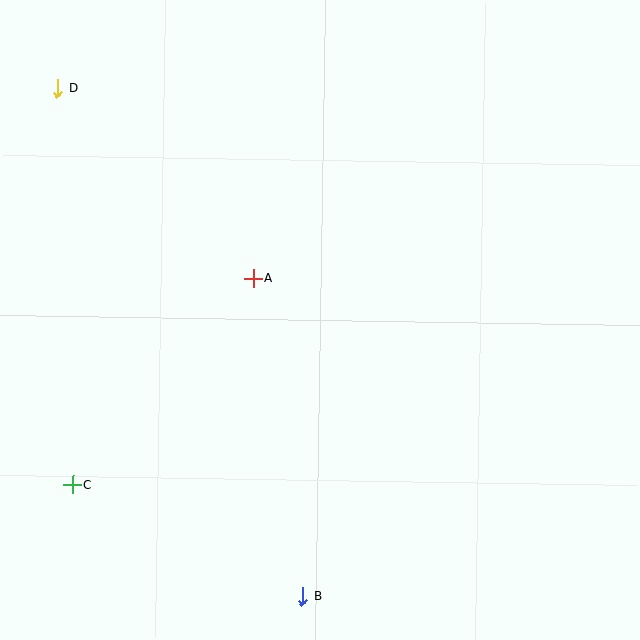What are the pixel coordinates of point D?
Point D is at (57, 88).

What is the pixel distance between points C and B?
The distance between C and B is 255 pixels.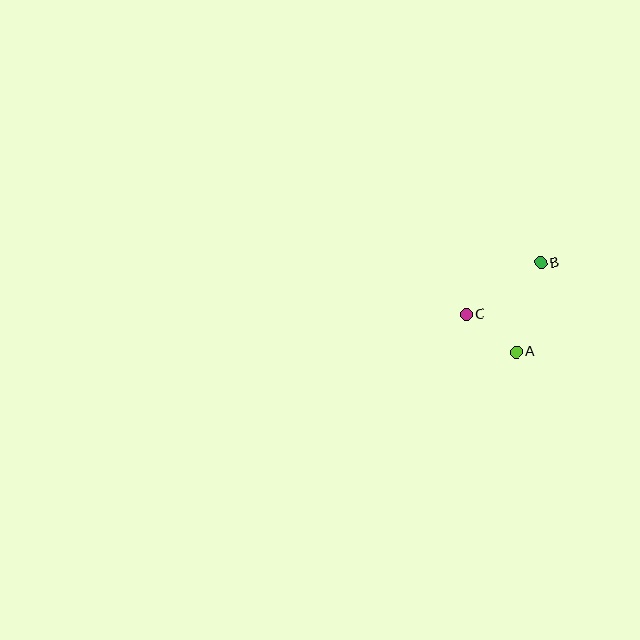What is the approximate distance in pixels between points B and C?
The distance between B and C is approximately 91 pixels.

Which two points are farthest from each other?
Points A and B are farthest from each other.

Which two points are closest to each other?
Points A and C are closest to each other.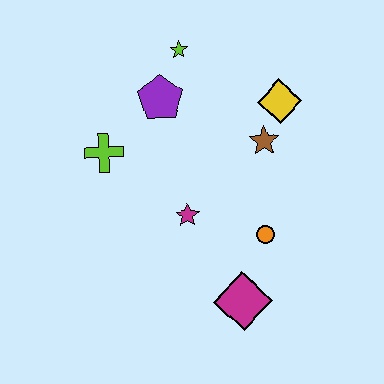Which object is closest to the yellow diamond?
The brown star is closest to the yellow diamond.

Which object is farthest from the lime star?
The magenta diamond is farthest from the lime star.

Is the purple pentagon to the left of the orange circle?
Yes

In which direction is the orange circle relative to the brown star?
The orange circle is below the brown star.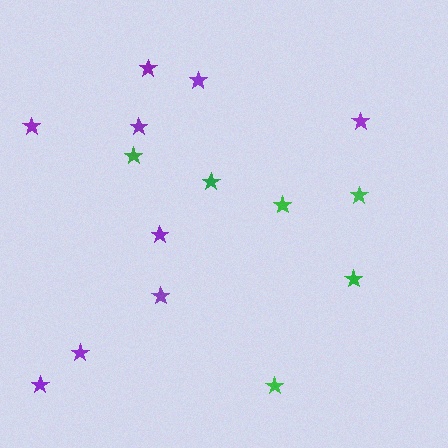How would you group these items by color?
There are 2 groups: one group of purple stars (9) and one group of green stars (6).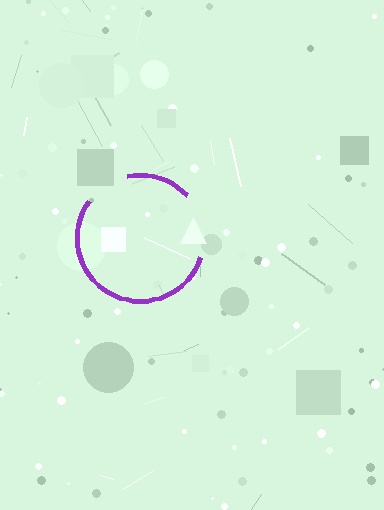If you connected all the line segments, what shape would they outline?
They would outline a circle.